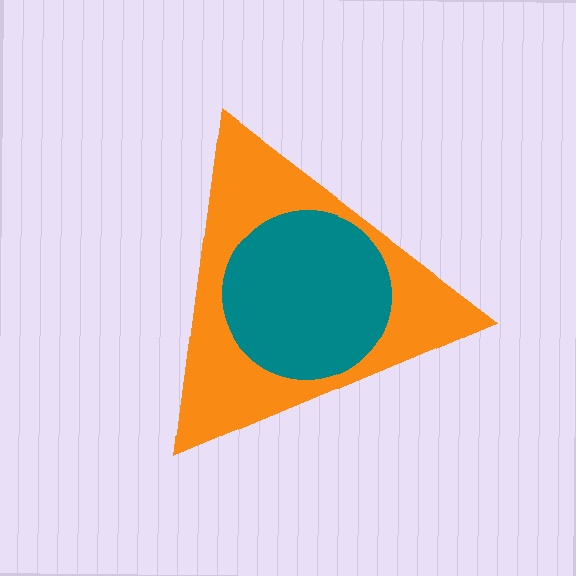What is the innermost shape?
The teal circle.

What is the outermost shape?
The orange triangle.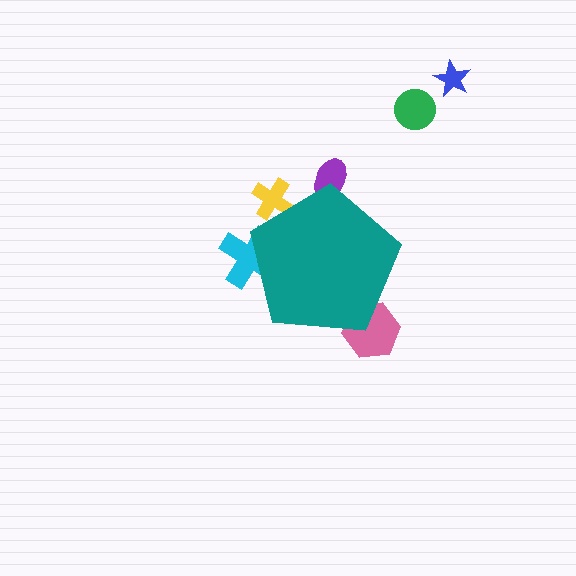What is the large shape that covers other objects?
A teal pentagon.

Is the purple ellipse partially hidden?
Yes, the purple ellipse is partially hidden behind the teal pentagon.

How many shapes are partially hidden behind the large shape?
4 shapes are partially hidden.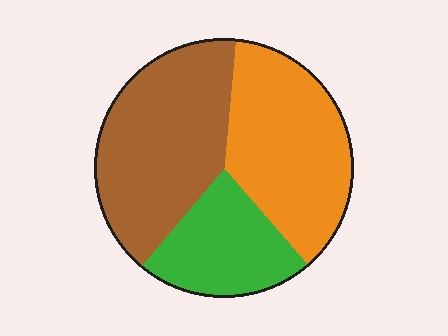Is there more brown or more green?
Brown.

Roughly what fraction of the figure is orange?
Orange covers 37% of the figure.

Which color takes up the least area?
Green, at roughly 20%.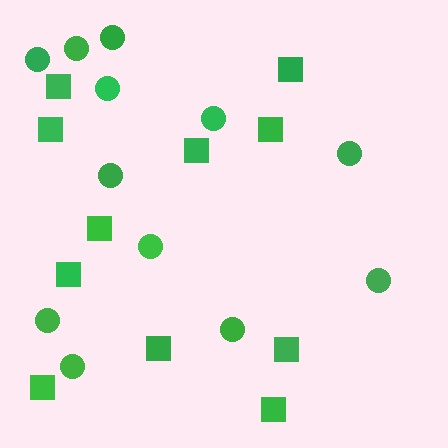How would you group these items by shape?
There are 2 groups: one group of circles (12) and one group of squares (11).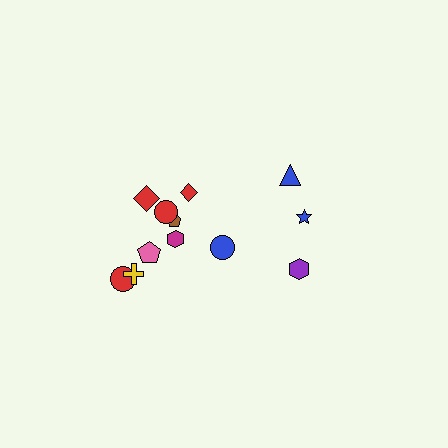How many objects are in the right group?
There are 4 objects.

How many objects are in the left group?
There are 8 objects.